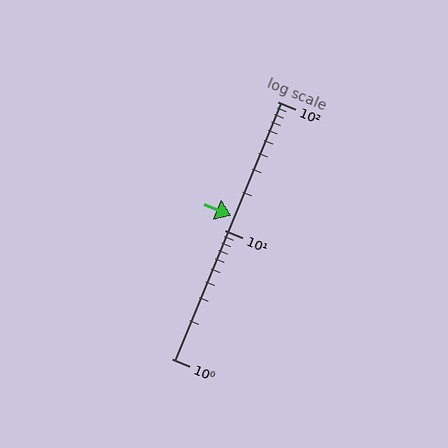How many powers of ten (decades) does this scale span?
The scale spans 2 decades, from 1 to 100.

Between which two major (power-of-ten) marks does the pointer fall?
The pointer is between 10 and 100.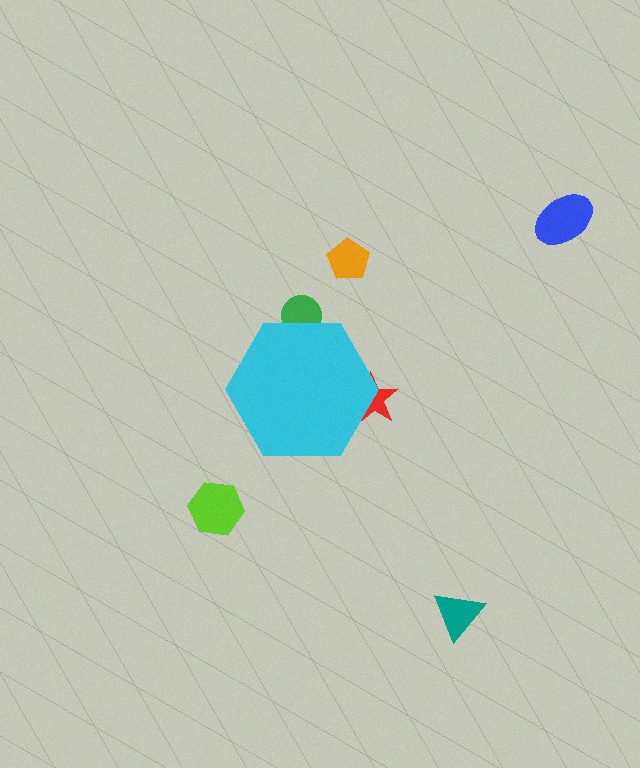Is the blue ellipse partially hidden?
No, the blue ellipse is fully visible.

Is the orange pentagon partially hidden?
No, the orange pentagon is fully visible.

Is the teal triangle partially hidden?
No, the teal triangle is fully visible.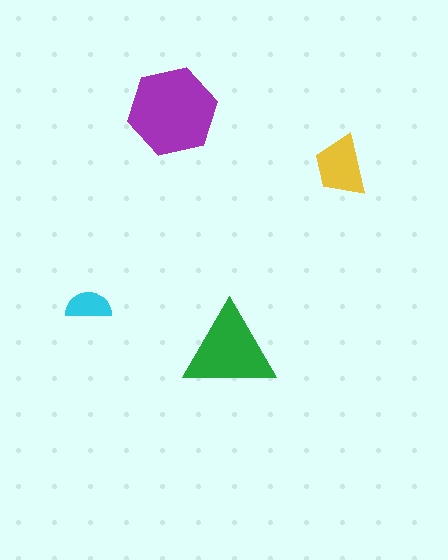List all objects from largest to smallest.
The purple hexagon, the green triangle, the yellow trapezoid, the cyan semicircle.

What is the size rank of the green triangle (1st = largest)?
2nd.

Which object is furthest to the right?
The yellow trapezoid is rightmost.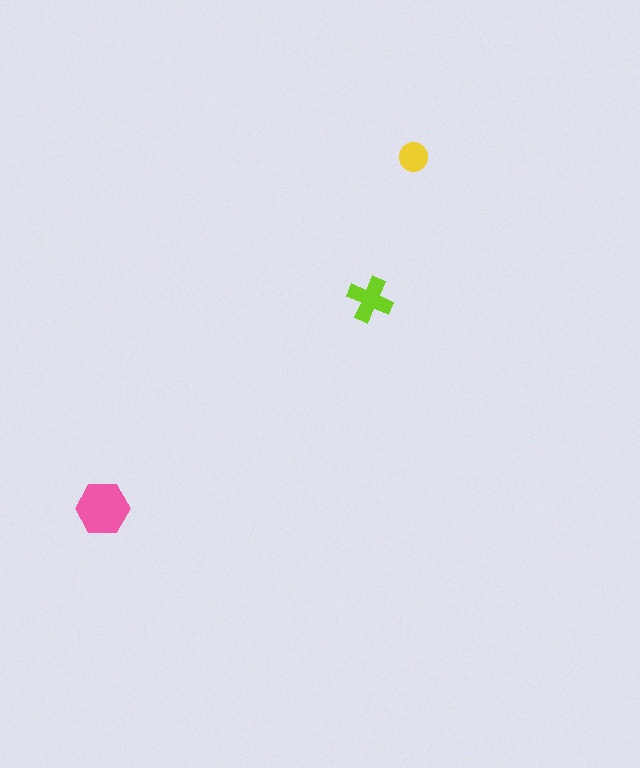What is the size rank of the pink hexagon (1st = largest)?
1st.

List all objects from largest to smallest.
The pink hexagon, the lime cross, the yellow circle.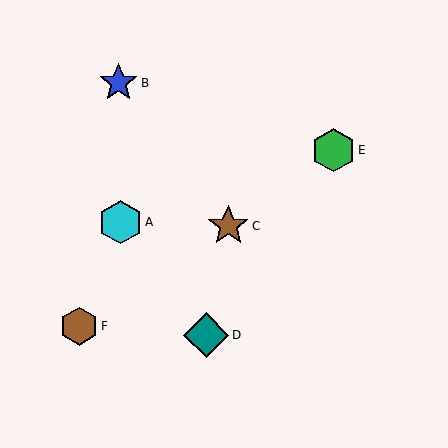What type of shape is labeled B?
Shape B is a blue star.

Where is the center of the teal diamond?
The center of the teal diamond is at (206, 335).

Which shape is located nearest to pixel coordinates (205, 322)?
The teal diamond (labeled D) at (206, 335) is nearest to that location.